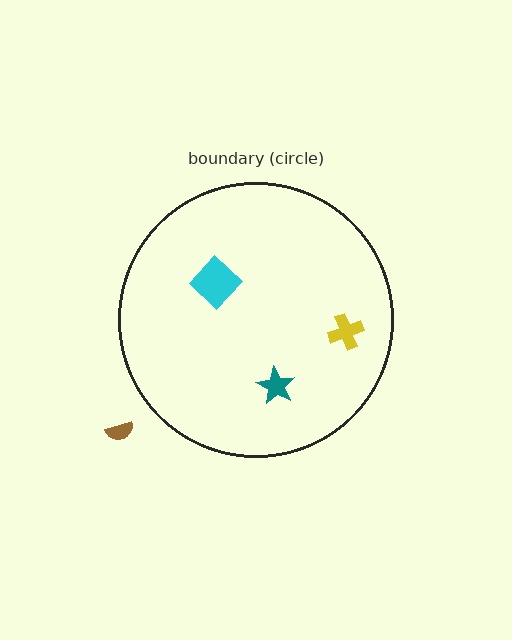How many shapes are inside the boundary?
3 inside, 1 outside.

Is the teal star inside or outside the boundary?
Inside.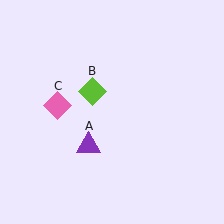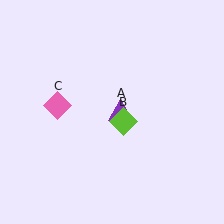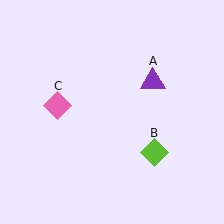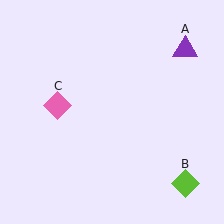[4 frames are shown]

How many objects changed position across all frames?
2 objects changed position: purple triangle (object A), lime diamond (object B).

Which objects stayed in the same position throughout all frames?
Pink diamond (object C) remained stationary.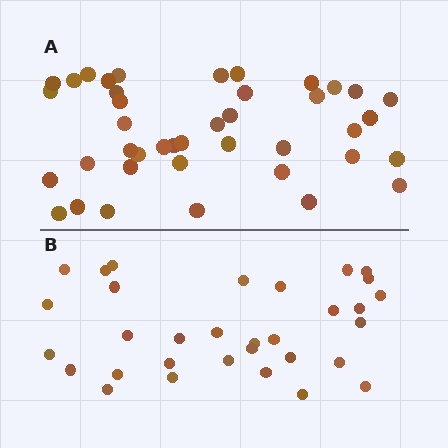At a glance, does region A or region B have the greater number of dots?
Region A (the top region) has more dots.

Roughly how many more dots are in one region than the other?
Region A has roughly 8 or so more dots than region B.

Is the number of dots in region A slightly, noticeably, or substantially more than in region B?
Region A has noticeably more, but not dramatically so. The ratio is roughly 1.3 to 1.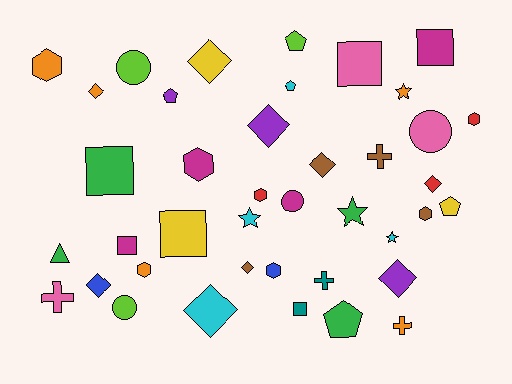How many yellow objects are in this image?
There are 3 yellow objects.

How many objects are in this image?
There are 40 objects.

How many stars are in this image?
There are 4 stars.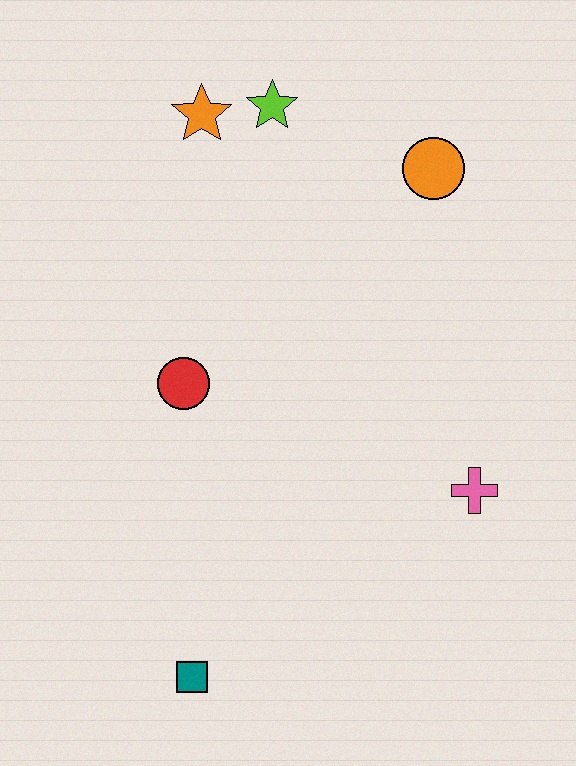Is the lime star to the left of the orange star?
No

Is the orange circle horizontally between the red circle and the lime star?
No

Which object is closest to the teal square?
The red circle is closest to the teal square.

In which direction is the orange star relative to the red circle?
The orange star is above the red circle.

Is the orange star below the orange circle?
No